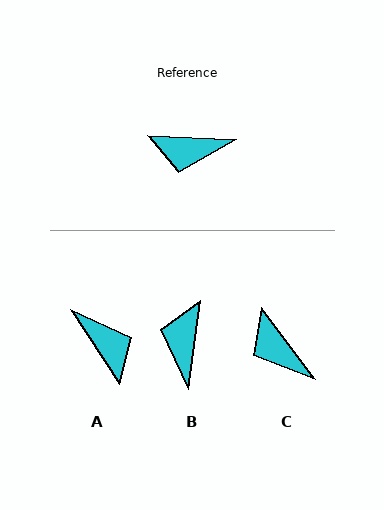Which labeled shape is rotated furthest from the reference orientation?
A, about 125 degrees away.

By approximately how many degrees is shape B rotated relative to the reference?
Approximately 95 degrees clockwise.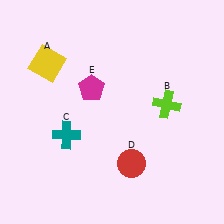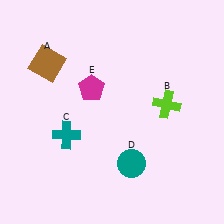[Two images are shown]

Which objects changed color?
A changed from yellow to brown. D changed from red to teal.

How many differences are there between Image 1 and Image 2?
There are 2 differences between the two images.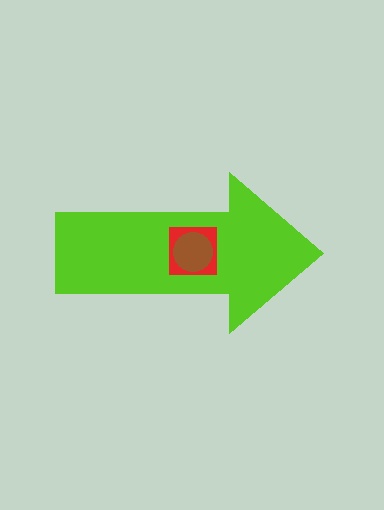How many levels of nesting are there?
3.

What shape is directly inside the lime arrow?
The red square.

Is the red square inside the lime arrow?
Yes.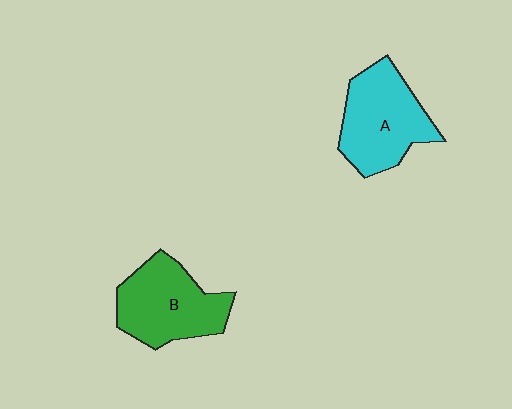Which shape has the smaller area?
Shape B (green).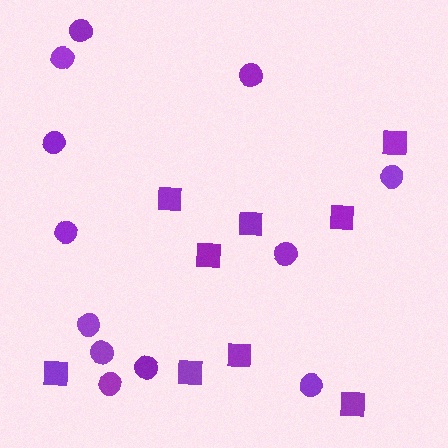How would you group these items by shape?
There are 2 groups: one group of circles (12) and one group of squares (9).